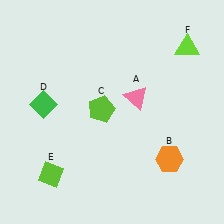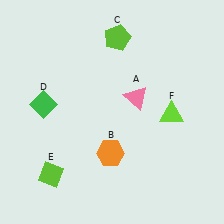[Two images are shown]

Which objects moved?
The objects that moved are: the orange hexagon (B), the lime pentagon (C), the lime triangle (F).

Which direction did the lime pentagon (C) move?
The lime pentagon (C) moved up.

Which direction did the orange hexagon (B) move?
The orange hexagon (B) moved left.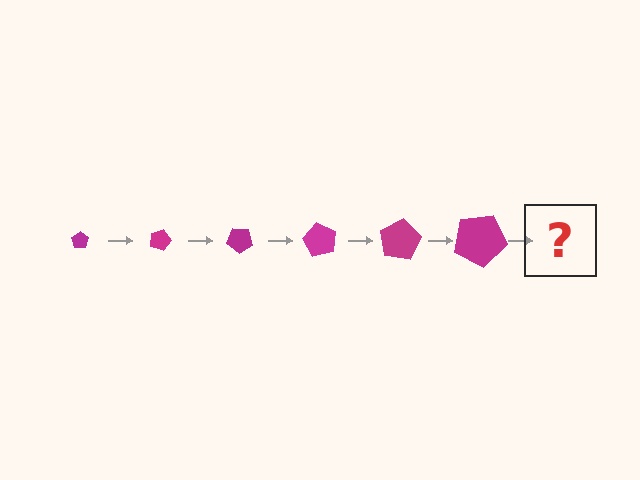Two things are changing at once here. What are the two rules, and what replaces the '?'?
The two rules are that the pentagon grows larger each step and it rotates 20 degrees each step. The '?' should be a pentagon, larger than the previous one and rotated 120 degrees from the start.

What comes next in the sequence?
The next element should be a pentagon, larger than the previous one and rotated 120 degrees from the start.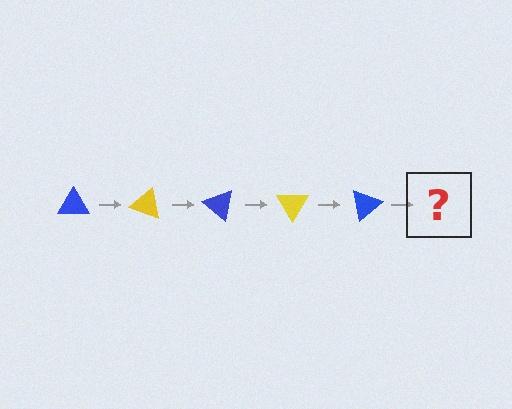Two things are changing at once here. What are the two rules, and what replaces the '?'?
The two rules are that it rotates 20 degrees each step and the color cycles through blue and yellow. The '?' should be a yellow triangle, rotated 100 degrees from the start.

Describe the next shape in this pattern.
It should be a yellow triangle, rotated 100 degrees from the start.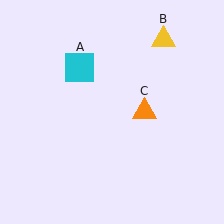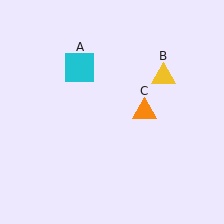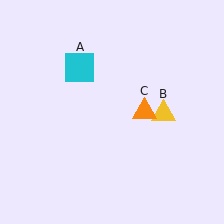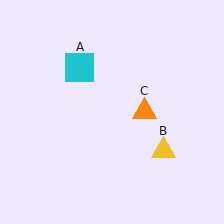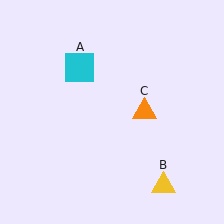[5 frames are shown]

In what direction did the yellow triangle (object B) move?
The yellow triangle (object B) moved down.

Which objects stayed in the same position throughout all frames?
Cyan square (object A) and orange triangle (object C) remained stationary.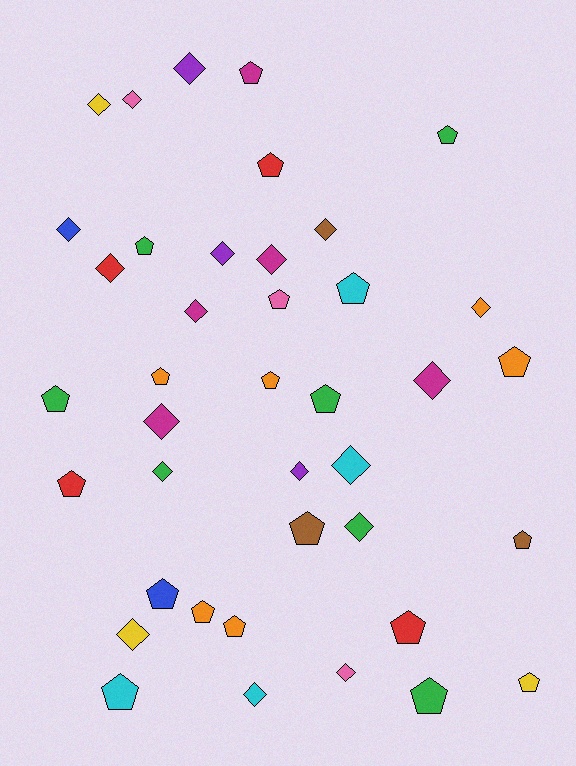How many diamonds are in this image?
There are 19 diamonds.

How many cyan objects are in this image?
There are 4 cyan objects.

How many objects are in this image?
There are 40 objects.